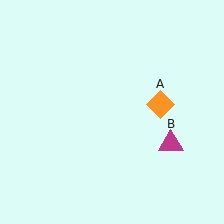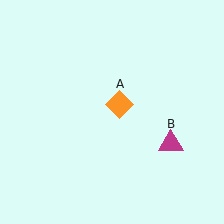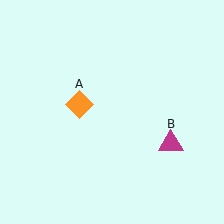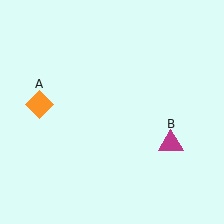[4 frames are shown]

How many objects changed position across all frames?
1 object changed position: orange diamond (object A).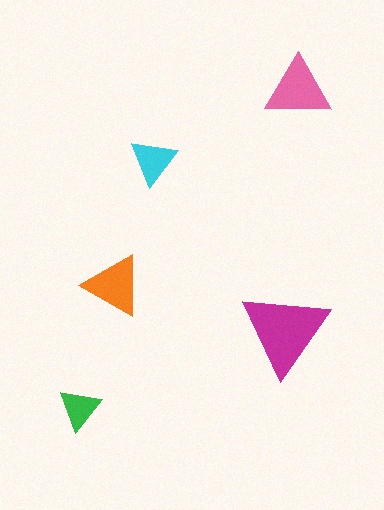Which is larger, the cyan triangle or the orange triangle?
The orange one.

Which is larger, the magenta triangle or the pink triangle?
The magenta one.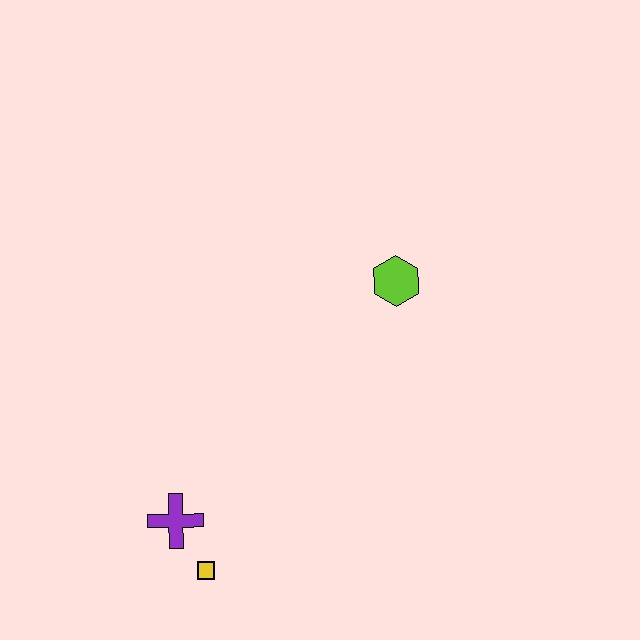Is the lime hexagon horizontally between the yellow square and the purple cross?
No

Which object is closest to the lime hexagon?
The purple cross is closest to the lime hexagon.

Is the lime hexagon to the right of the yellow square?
Yes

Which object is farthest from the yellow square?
The lime hexagon is farthest from the yellow square.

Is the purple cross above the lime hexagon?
No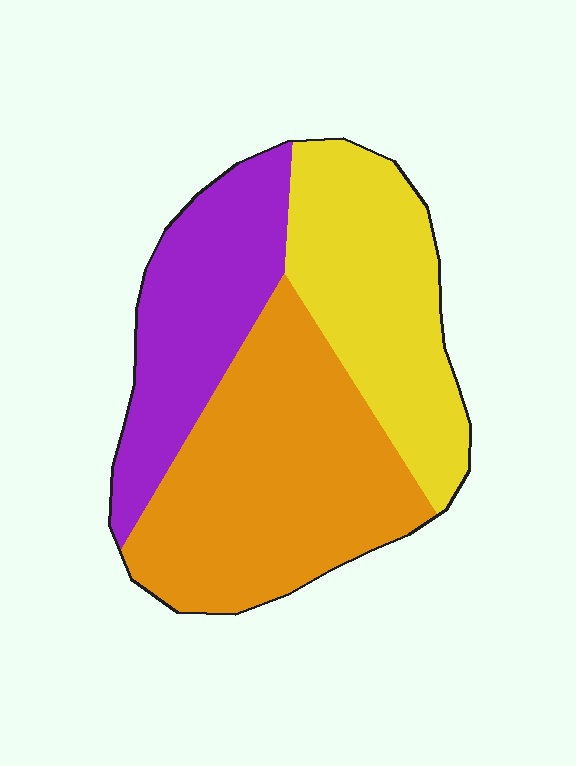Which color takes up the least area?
Purple, at roughly 25%.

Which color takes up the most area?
Orange, at roughly 45%.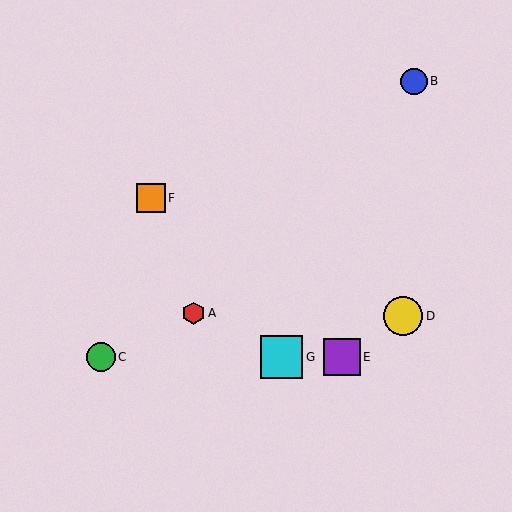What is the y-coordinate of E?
Object E is at y≈357.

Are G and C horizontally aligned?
Yes, both are at y≈357.